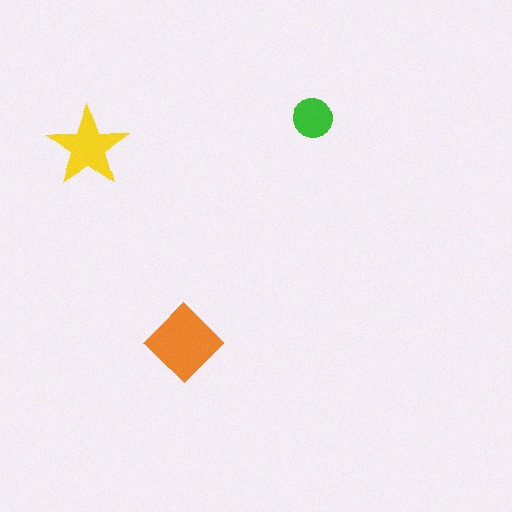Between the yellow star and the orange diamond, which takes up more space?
The orange diamond.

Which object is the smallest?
The green circle.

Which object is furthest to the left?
The yellow star is leftmost.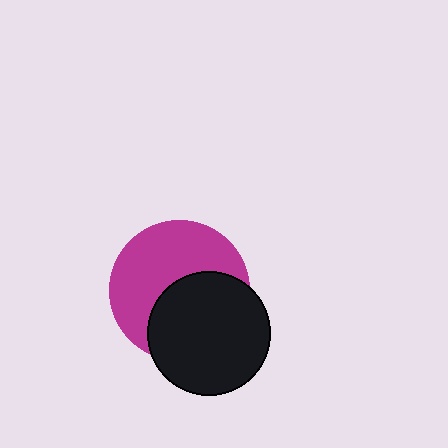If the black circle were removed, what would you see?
You would see the complete magenta circle.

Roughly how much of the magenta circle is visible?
About half of it is visible (roughly 55%).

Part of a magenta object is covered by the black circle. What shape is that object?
It is a circle.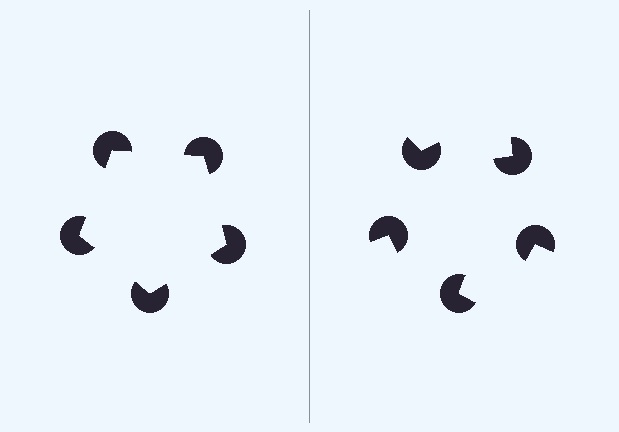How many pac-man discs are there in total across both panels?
10 — 5 on each side.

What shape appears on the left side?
An illusory pentagon.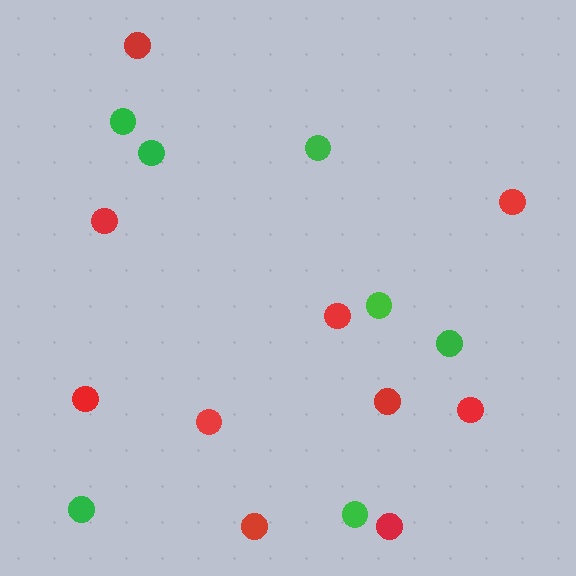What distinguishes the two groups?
There are 2 groups: one group of red circles (10) and one group of green circles (7).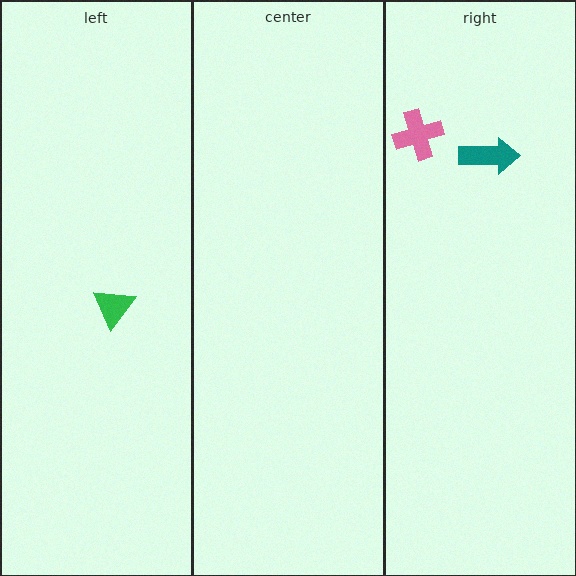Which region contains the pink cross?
The right region.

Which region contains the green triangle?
The left region.